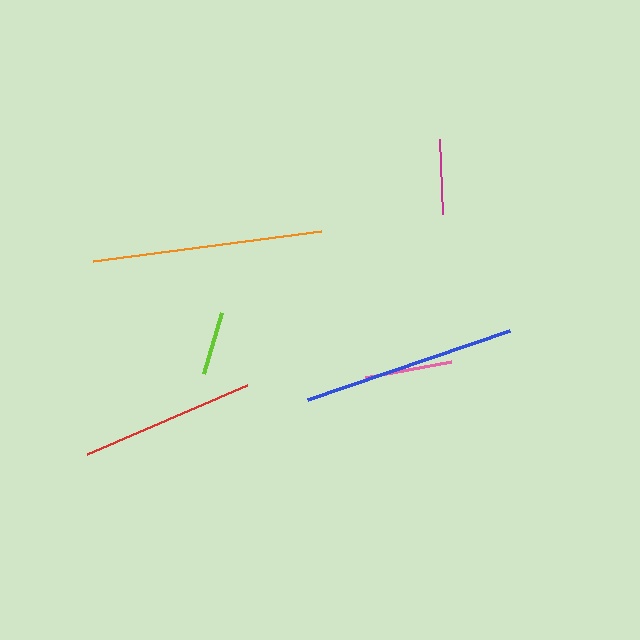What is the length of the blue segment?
The blue segment is approximately 213 pixels long.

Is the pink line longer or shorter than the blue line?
The blue line is longer than the pink line.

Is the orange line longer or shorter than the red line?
The orange line is longer than the red line.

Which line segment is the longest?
The orange line is the longest at approximately 230 pixels.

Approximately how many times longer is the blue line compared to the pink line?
The blue line is approximately 2.4 times the length of the pink line.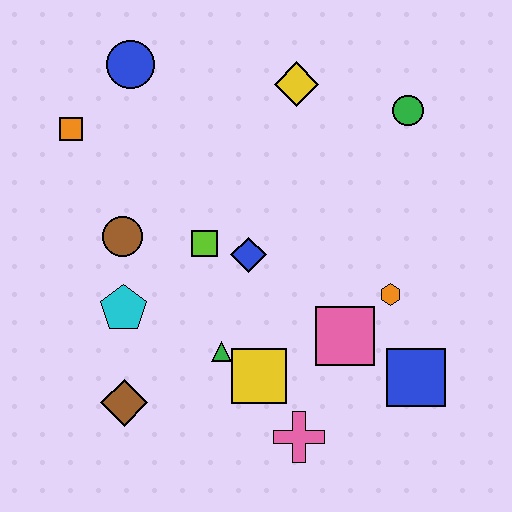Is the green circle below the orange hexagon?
No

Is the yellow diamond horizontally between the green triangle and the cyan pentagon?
No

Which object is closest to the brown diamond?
The cyan pentagon is closest to the brown diamond.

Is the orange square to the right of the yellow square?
No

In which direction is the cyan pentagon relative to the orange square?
The cyan pentagon is below the orange square.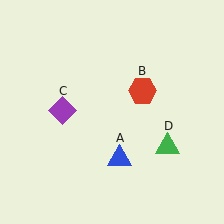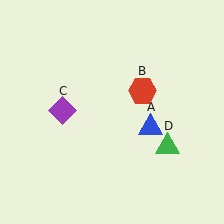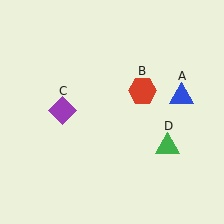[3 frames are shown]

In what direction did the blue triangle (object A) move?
The blue triangle (object A) moved up and to the right.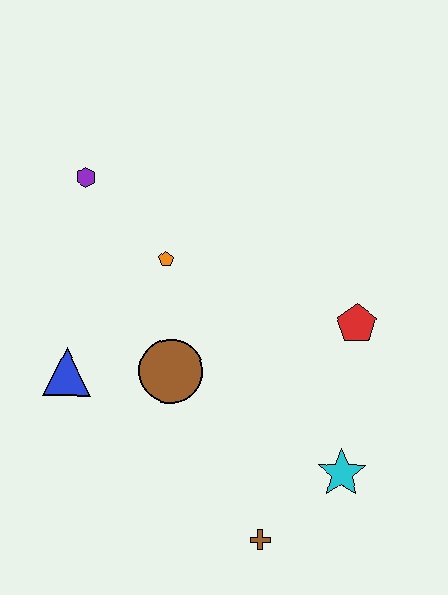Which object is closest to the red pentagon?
The cyan star is closest to the red pentagon.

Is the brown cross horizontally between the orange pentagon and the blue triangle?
No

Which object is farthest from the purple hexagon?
The brown cross is farthest from the purple hexagon.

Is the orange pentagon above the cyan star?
Yes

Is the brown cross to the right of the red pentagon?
No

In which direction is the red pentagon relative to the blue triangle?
The red pentagon is to the right of the blue triangle.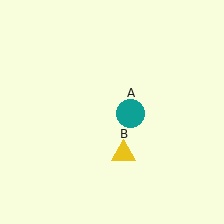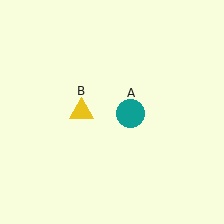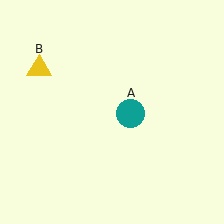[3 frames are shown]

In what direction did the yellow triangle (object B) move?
The yellow triangle (object B) moved up and to the left.